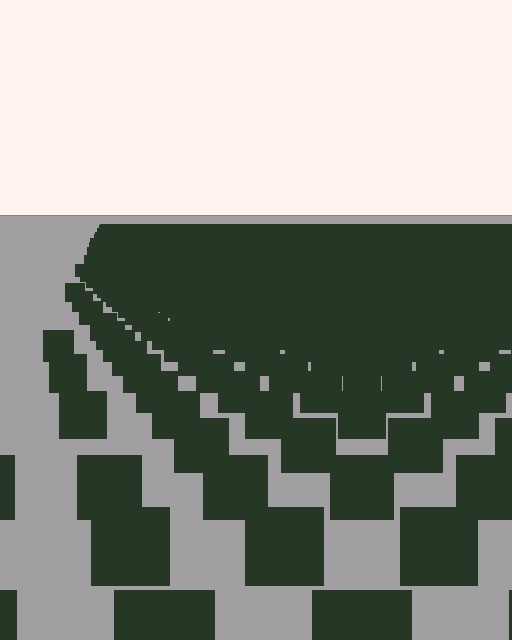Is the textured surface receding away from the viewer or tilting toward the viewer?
The surface is receding away from the viewer. Texture elements get smaller and denser toward the top.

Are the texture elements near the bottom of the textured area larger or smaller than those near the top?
Larger. Near the bottom, elements are closer to the viewer and appear at a bigger on-screen size.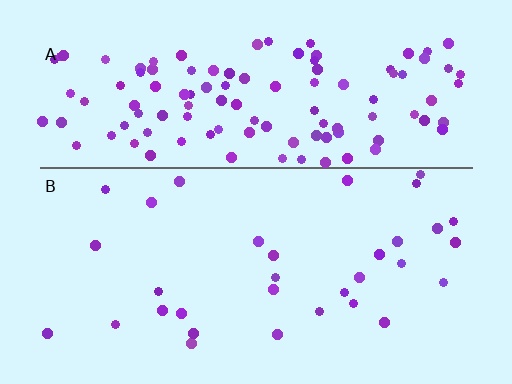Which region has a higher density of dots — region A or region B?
A (the top).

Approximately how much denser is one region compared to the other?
Approximately 3.8× — region A over region B.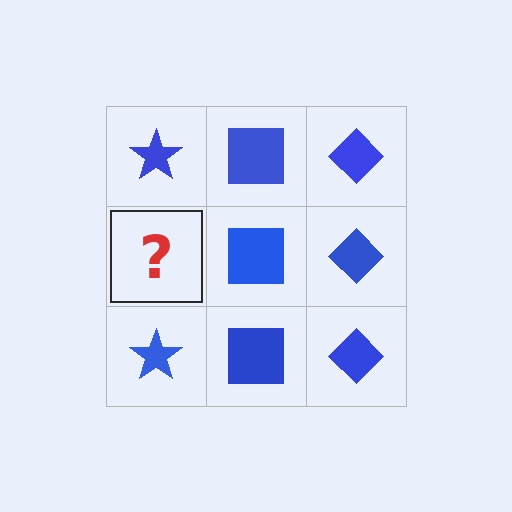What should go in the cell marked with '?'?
The missing cell should contain a blue star.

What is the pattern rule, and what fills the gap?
The rule is that each column has a consistent shape. The gap should be filled with a blue star.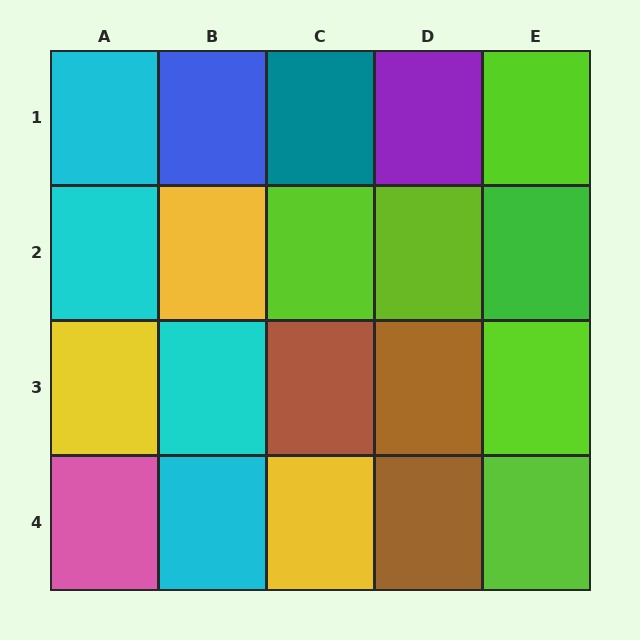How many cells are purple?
1 cell is purple.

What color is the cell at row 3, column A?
Yellow.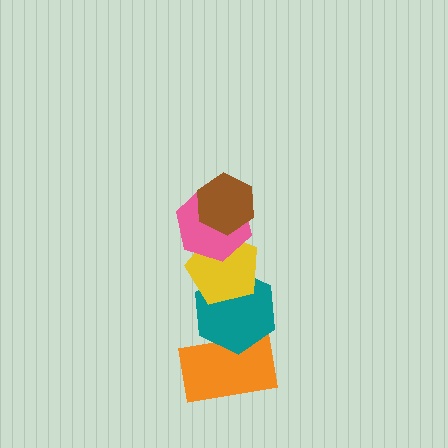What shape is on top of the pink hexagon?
The brown hexagon is on top of the pink hexagon.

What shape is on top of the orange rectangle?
The teal hexagon is on top of the orange rectangle.